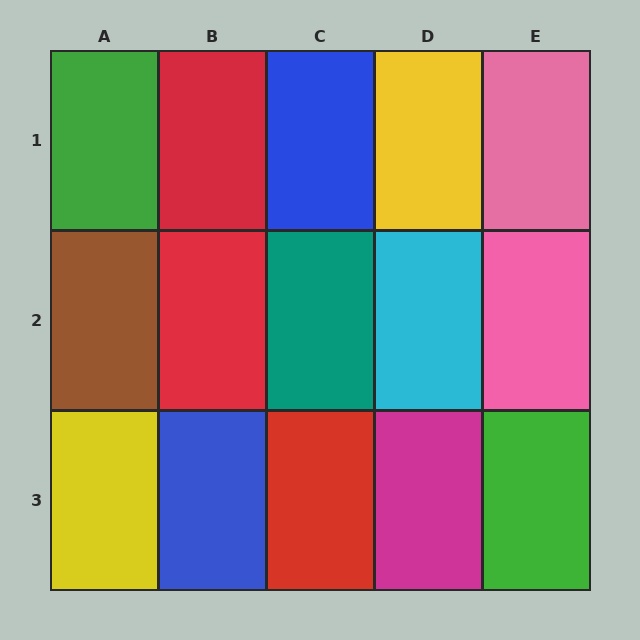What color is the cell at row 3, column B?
Blue.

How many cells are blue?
2 cells are blue.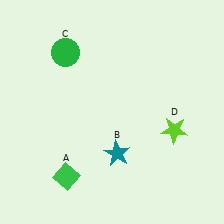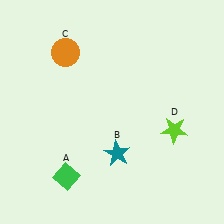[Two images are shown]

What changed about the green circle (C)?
In Image 1, C is green. In Image 2, it changed to orange.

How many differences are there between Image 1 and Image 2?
There is 1 difference between the two images.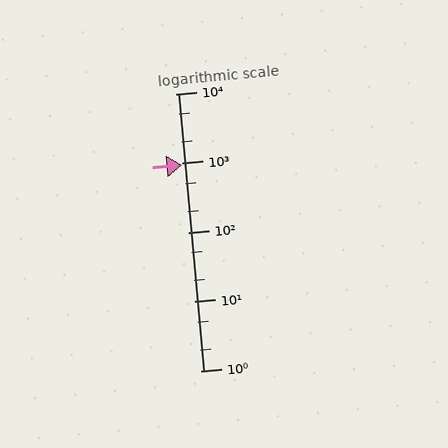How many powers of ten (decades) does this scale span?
The scale spans 4 decades, from 1 to 10000.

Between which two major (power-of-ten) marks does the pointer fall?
The pointer is between 100 and 1000.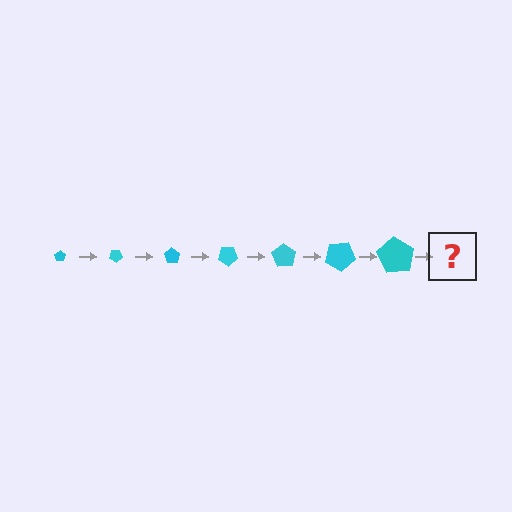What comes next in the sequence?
The next element should be a pentagon, larger than the previous one and rotated 245 degrees from the start.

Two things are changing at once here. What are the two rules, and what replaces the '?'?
The two rules are that the pentagon grows larger each step and it rotates 35 degrees each step. The '?' should be a pentagon, larger than the previous one and rotated 245 degrees from the start.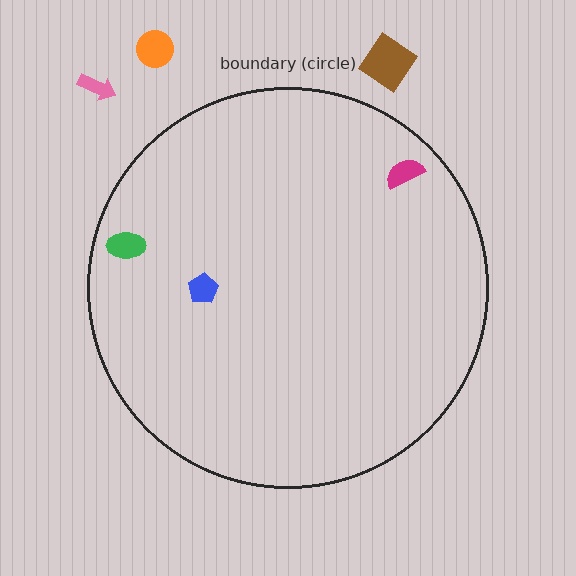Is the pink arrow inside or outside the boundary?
Outside.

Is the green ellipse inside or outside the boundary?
Inside.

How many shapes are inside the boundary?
3 inside, 3 outside.